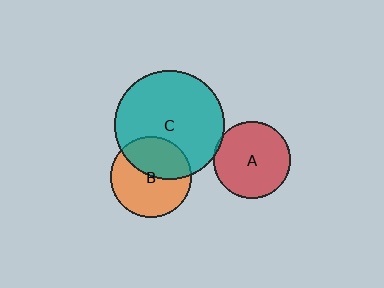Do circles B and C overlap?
Yes.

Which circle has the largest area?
Circle C (teal).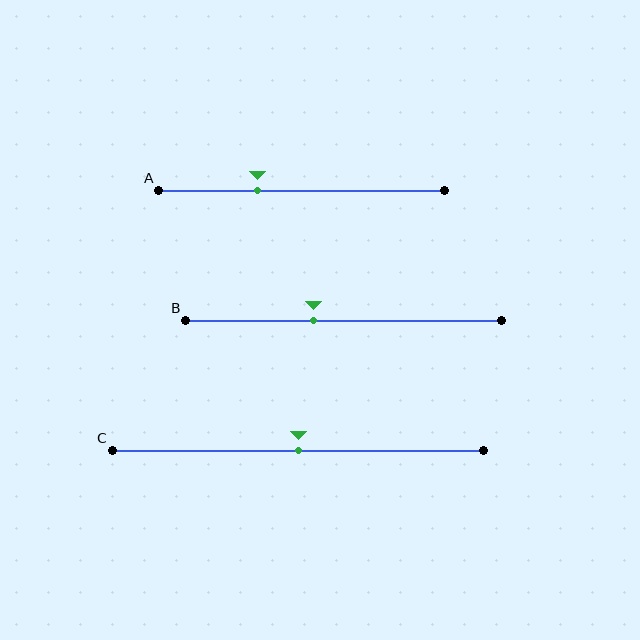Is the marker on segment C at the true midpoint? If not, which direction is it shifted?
Yes, the marker on segment C is at the true midpoint.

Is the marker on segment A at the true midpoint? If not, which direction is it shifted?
No, the marker on segment A is shifted to the left by about 16% of the segment length.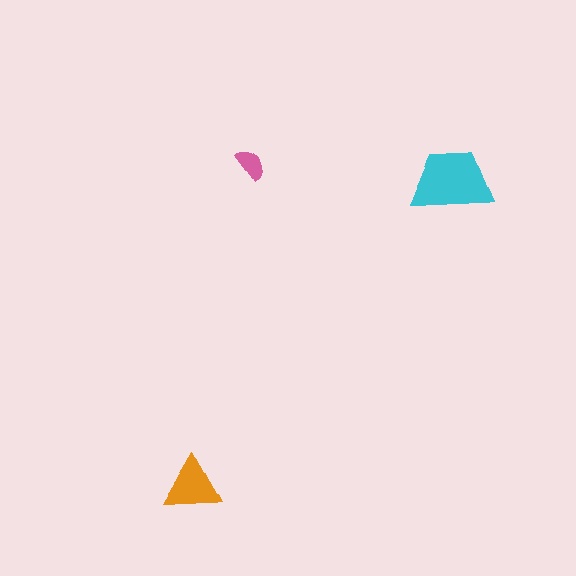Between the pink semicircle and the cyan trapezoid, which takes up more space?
The cyan trapezoid.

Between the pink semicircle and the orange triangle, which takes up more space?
The orange triangle.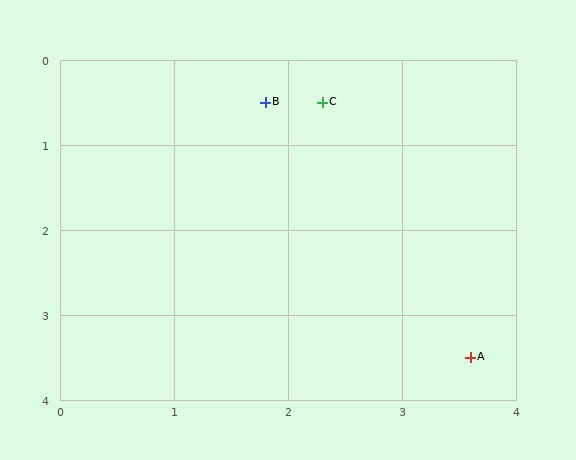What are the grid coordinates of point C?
Point C is at approximately (2.3, 0.5).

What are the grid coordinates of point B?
Point B is at approximately (1.8, 0.5).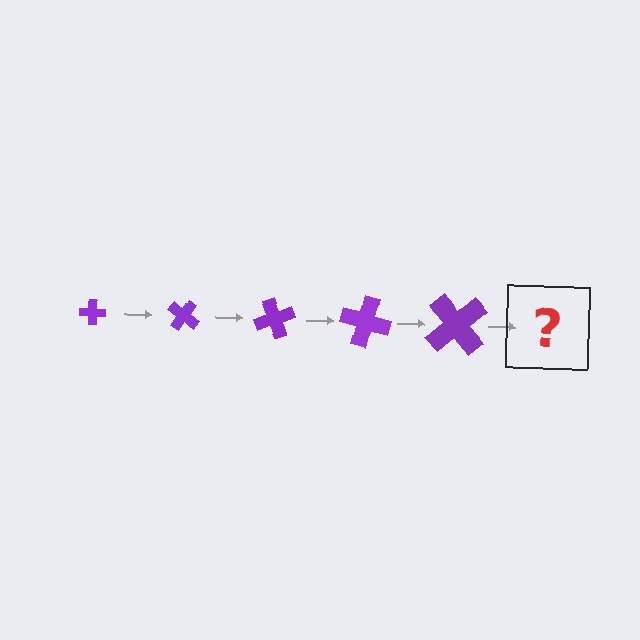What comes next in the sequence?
The next element should be a cross, larger than the previous one and rotated 175 degrees from the start.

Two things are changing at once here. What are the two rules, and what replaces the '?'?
The two rules are that the cross grows larger each step and it rotates 35 degrees each step. The '?' should be a cross, larger than the previous one and rotated 175 degrees from the start.